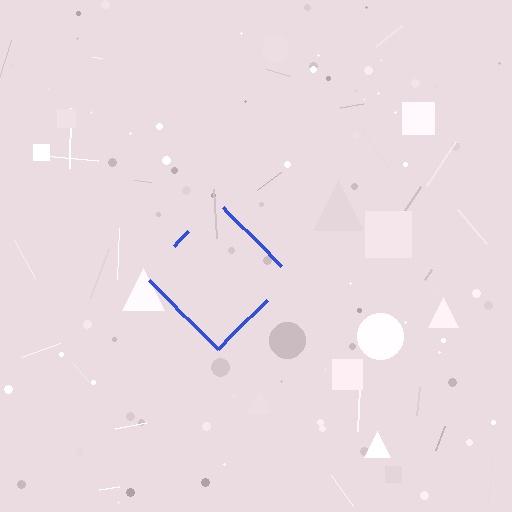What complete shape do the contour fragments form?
The contour fragments form a diamond.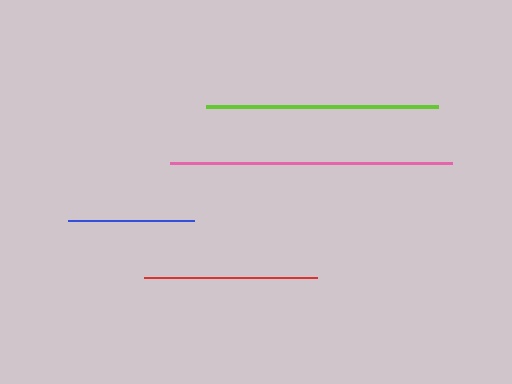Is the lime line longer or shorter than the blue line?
The lime line is longer than the blue line.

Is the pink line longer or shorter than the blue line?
The pink line is longer than the blue line.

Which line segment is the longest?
The pink line is the longest at approximately 282 pixels.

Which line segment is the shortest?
The blue line is the shortest at approximately 126 pixels.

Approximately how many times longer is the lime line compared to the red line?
The lime line is approximately 1.3 times the length of the red line.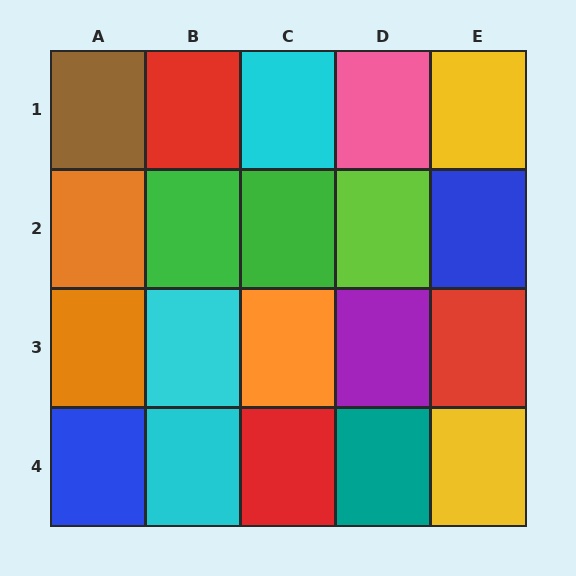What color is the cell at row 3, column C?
Orange.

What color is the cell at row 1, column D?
Pink.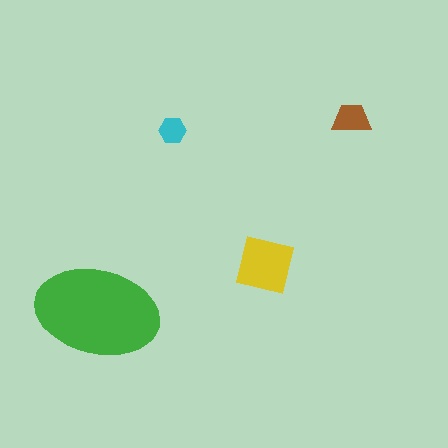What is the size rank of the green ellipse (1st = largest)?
1st.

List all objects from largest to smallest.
The green ellipse, the yellow square, the brown trapezoid, the cyan hexagon.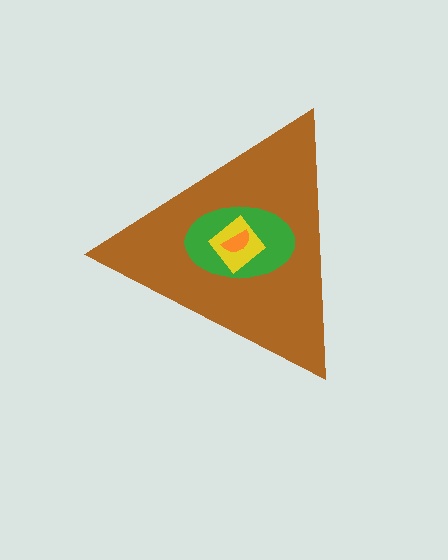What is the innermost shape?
The orange semicircle.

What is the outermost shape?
The brown triangle.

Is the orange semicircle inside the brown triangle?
Yes.